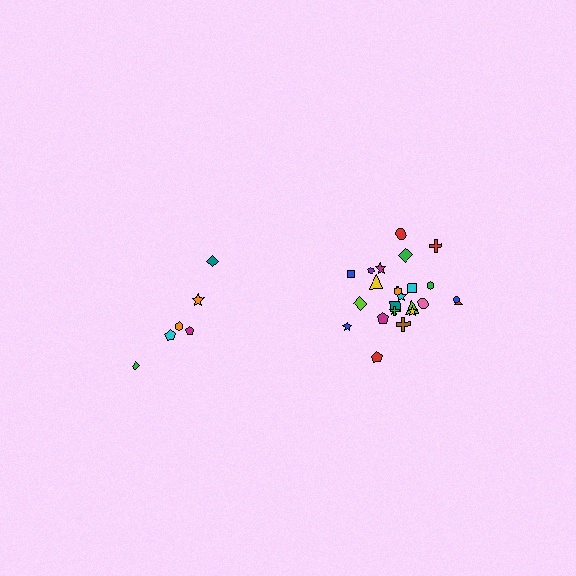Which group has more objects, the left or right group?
The right group.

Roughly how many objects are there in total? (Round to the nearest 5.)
Roughly 30 objects in total.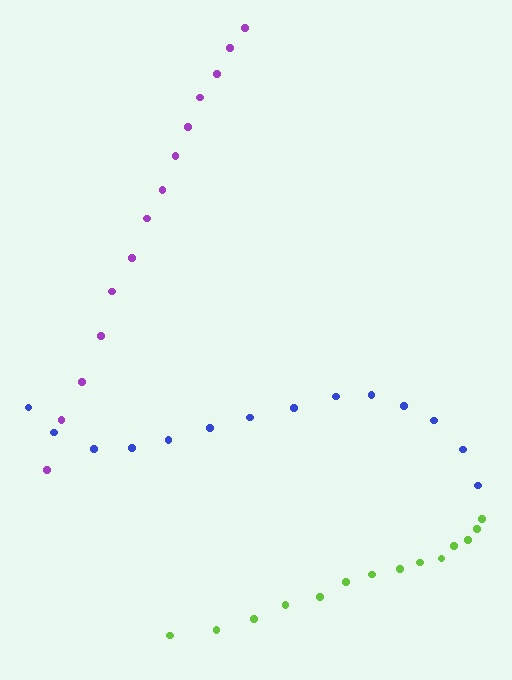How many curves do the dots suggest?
There are 3 distinct paths.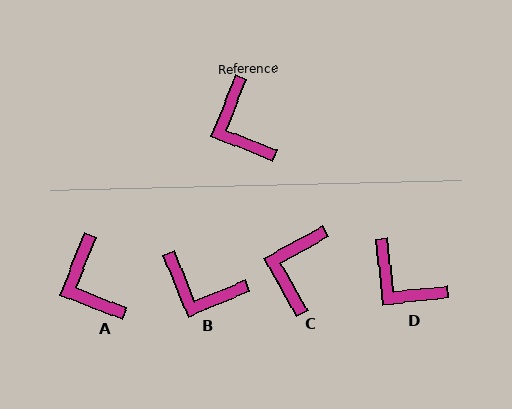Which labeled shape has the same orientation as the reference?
A.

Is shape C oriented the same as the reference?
No, it is off by about 39 degrees.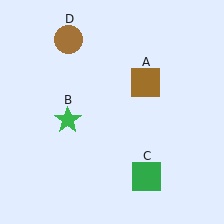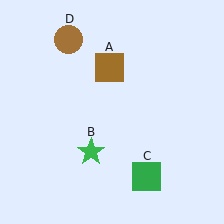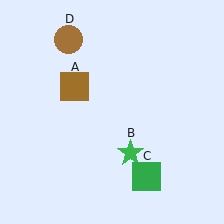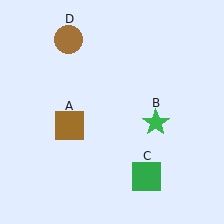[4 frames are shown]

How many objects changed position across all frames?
2 objects changed position: brown square (object A), green star (object B).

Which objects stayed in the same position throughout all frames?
Green square (object C) and brown circle (object D) remained stationary.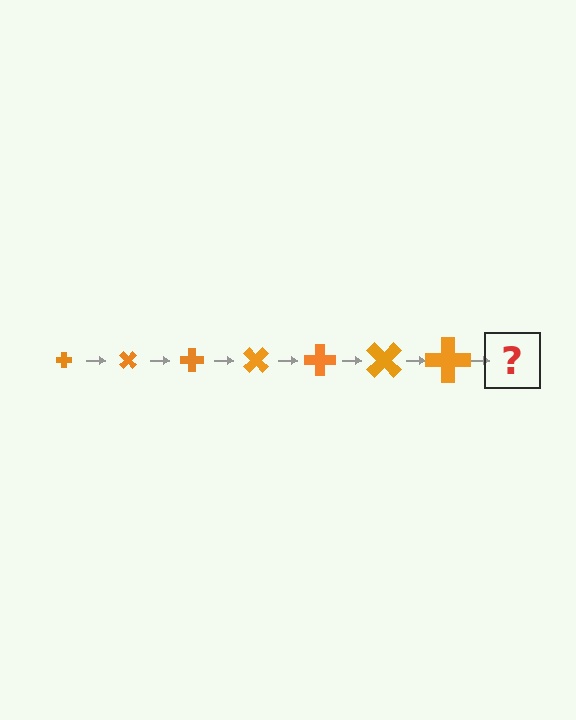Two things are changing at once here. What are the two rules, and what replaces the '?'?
The two rules are that the cross grows larger each step and it rotates 45 degrees each step. The '?' should be a cross, larger than the previous one and rotated 315 degrees from the start.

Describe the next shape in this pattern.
It should be a cross, larger than the previous one and rotated 315 degrees from the start.